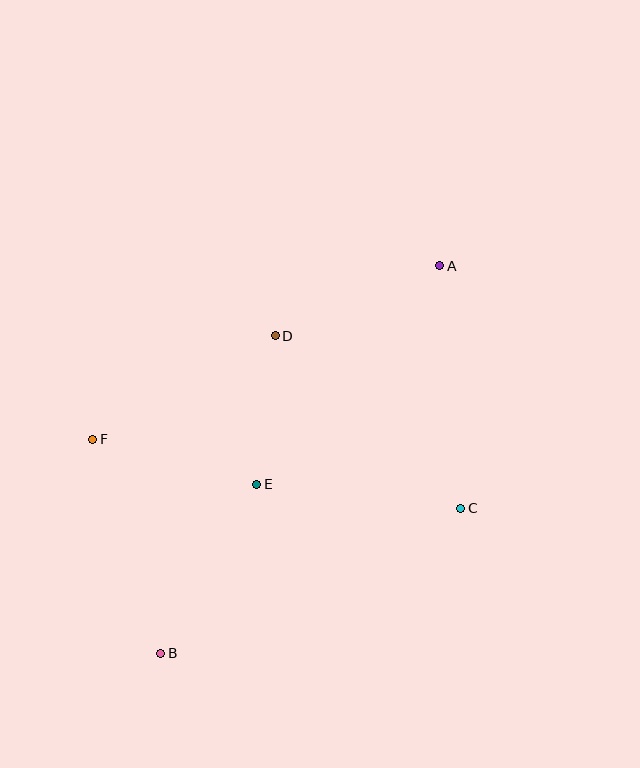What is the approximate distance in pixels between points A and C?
The distance between A and C is approximately 243 pixels.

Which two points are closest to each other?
Points D and E are closest to each other.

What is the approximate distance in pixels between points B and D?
The distance between B and D is approximately 338 pixels.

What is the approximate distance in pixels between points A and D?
The distance between A and D is approximately 178 pixels.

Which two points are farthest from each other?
Points A and B are farthest from each other.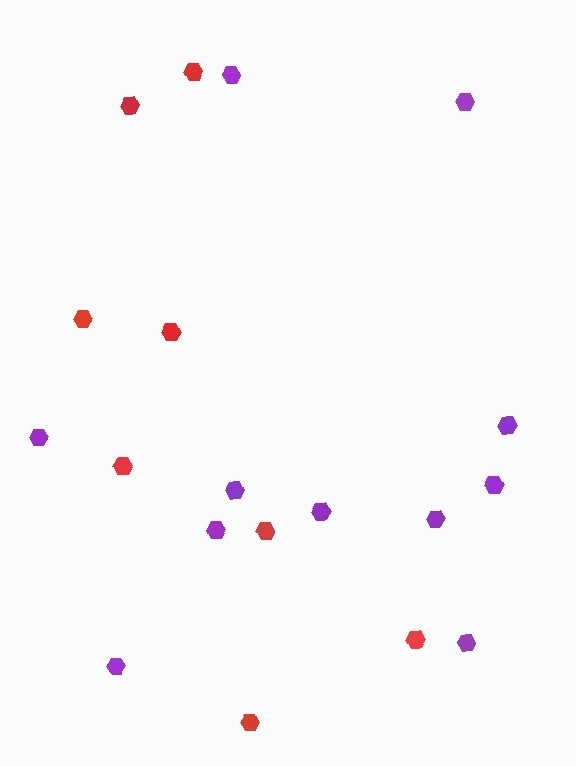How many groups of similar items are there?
There are 2 groups: one group of purple hexagons (11) and one group of red hexagons (8).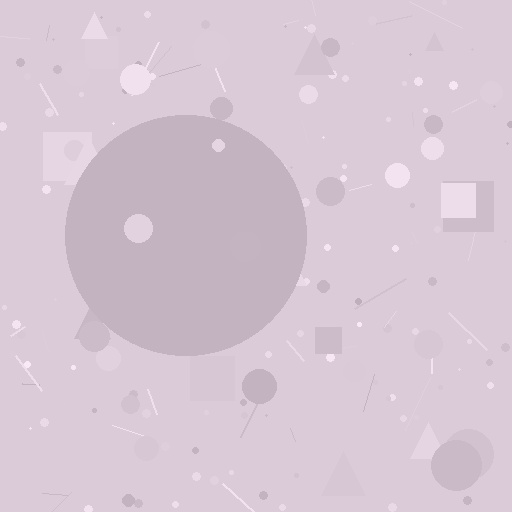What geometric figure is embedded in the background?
A circle is embedded in the background.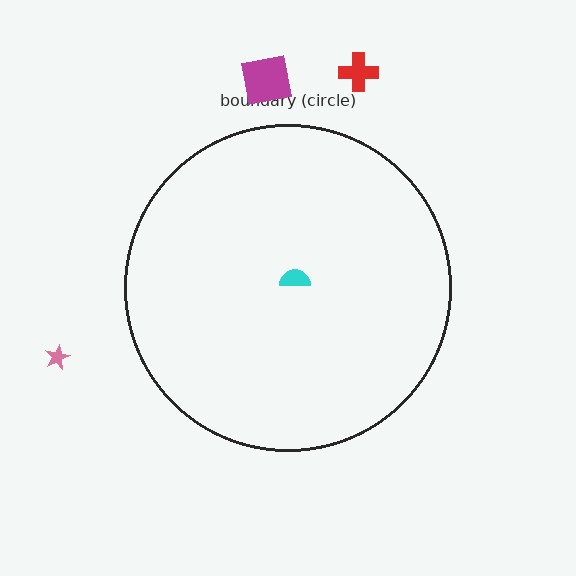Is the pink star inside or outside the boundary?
Outside.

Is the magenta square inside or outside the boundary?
Outside.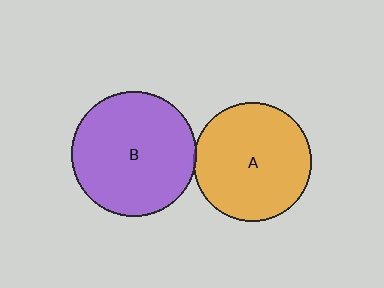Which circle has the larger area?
Circle B (purple).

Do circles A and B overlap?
Yes.